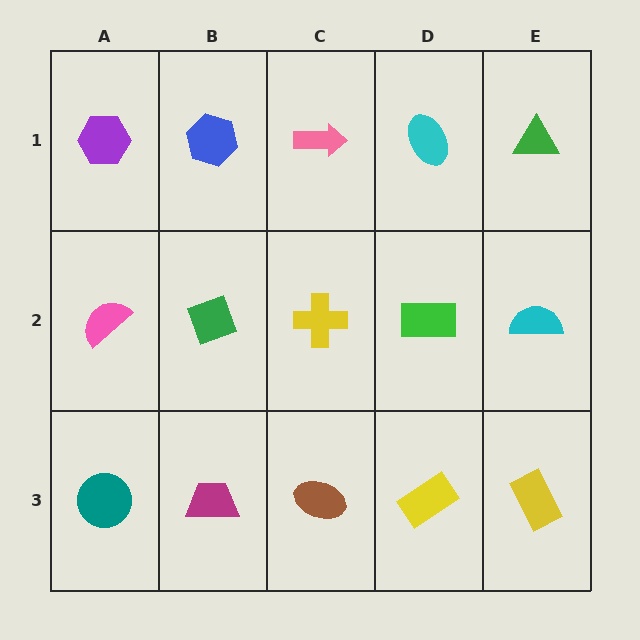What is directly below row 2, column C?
A brown ellipse.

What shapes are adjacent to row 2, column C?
A pink arrow (row 1, column C), a brown ellipse (row 3, column C), a green diamond (row 2, column B), a green rectangle (row 2, column D).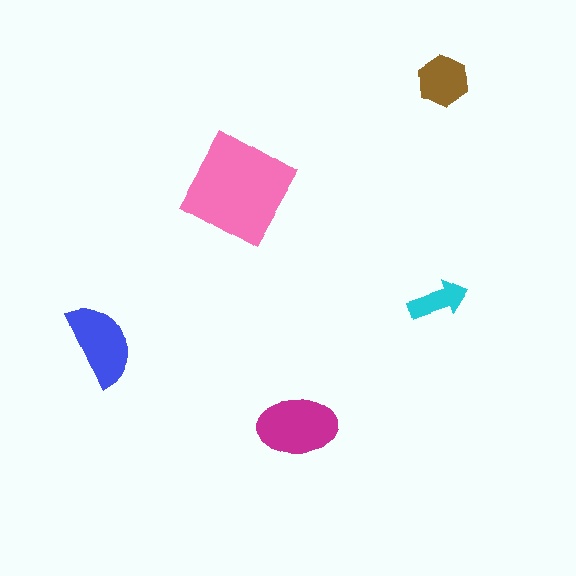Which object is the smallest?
The cyan arrow.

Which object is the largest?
The pink square.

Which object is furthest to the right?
The brown hexagon is rightmost.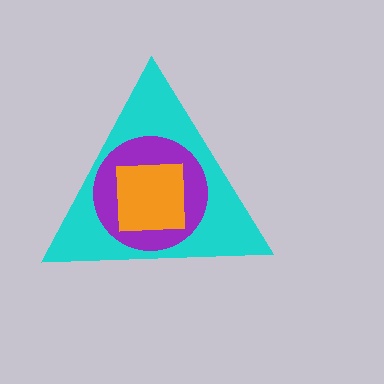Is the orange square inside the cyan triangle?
Yes.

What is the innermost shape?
The orange square.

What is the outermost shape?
The cyan triangle.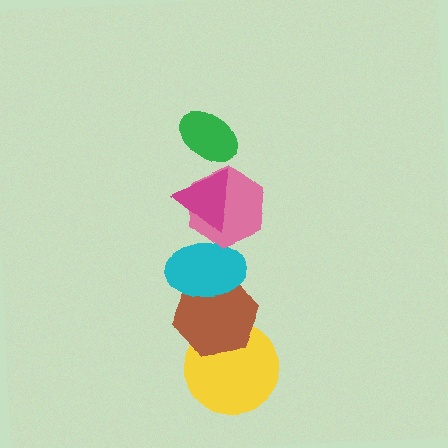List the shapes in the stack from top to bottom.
From top to bottom: the green ellipse, the magenta triangle, the pink hexagon, the cyan ellipse, the brown hexagon, the yellow circle.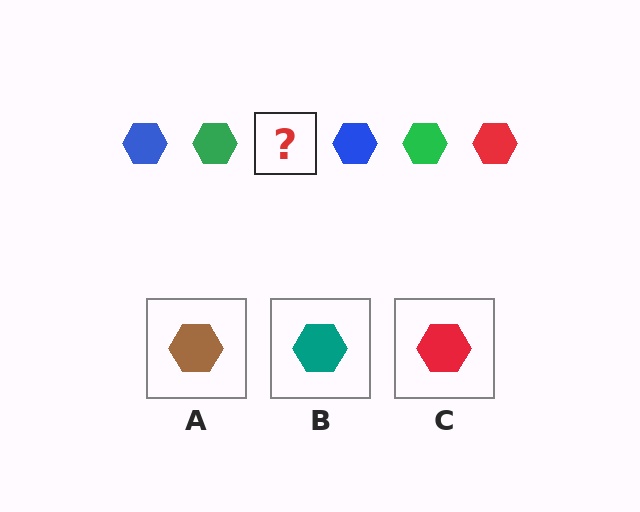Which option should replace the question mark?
Option C.